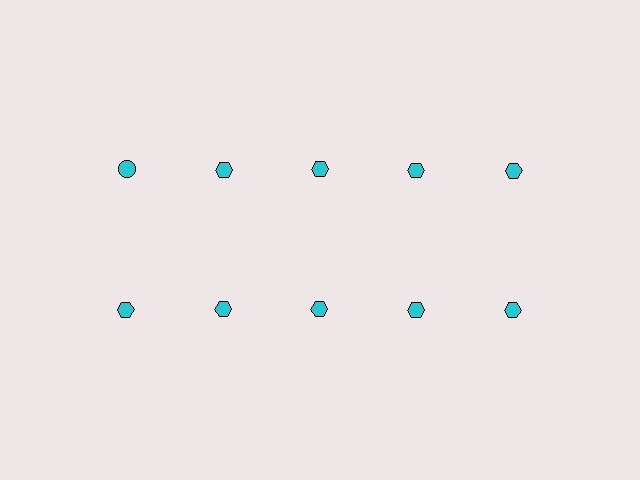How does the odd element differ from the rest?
It has a different shape: circle instead of hexagon.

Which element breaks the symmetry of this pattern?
The cyan circle in the top row, leftmost column breaks the symmetry. All other shapes are cyan hexagons.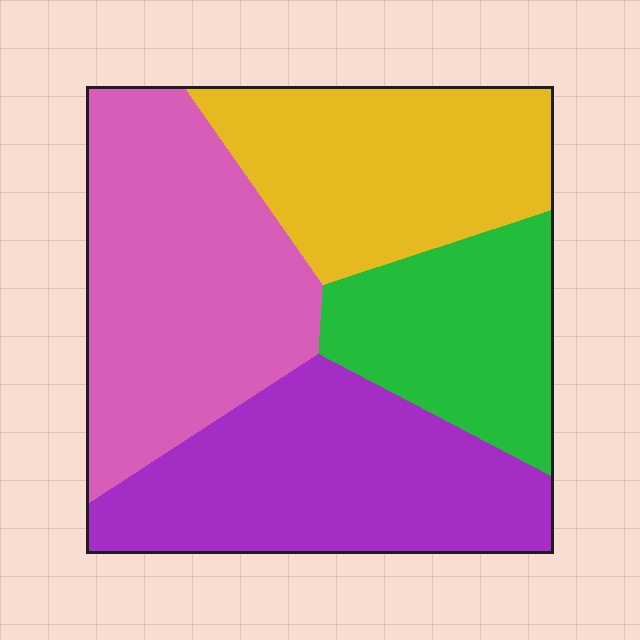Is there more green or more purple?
Purple.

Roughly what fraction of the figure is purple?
Purple takes up about one quarter (1/4) of the figure.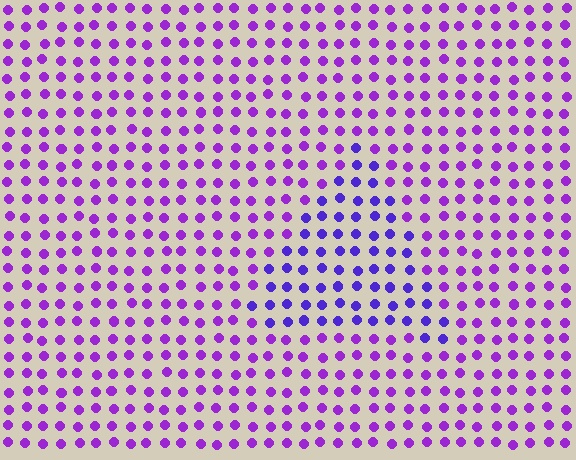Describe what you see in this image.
The image is filled with small purple elements in a uniform arrangement. A triangle-shaped region is visible where the elements are tinted to a slightly different hue, forming a subtle color boundary.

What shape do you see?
I see a triangle.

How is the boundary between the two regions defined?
The boundary is defined purely by a slight shift in hue (about 27 degrees). Spacing, size, and orientation are identical on both sides.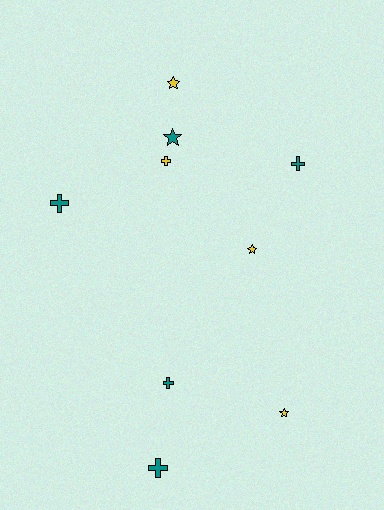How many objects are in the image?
There are 9 objects.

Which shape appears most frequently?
Cross, with 5 objects.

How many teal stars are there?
There is 1 teal star.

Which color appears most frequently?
Teal, with 5 objects.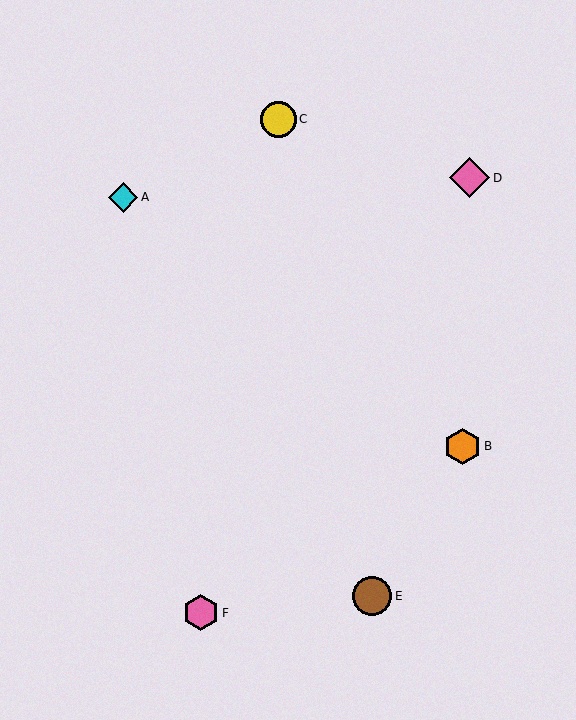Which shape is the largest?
The pink diamond (labeled D) is the largest.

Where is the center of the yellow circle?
The center of the yellow circle is at (278, 119).